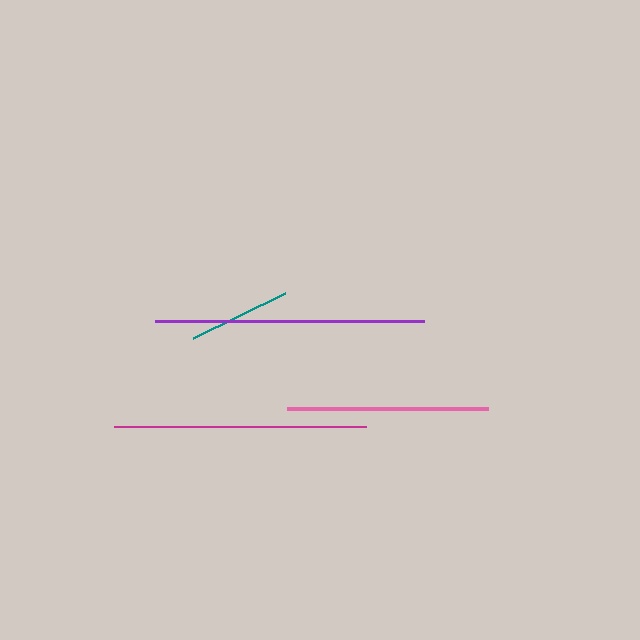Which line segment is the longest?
The purple line is the longest at approximately 269 pixels.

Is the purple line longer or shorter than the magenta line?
The purple line is longer than the magenta line.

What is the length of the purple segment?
The purple segment is approximately 269 pixels long.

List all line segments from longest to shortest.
From longest to shortest: purple, magenta, pink, teal.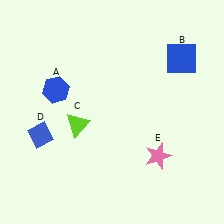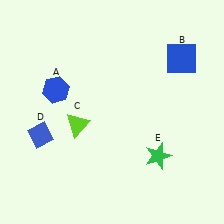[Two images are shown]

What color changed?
The star (E) changed from pink in Image 1 to green in Image 2.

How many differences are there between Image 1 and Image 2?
There is 1 difference between the two images.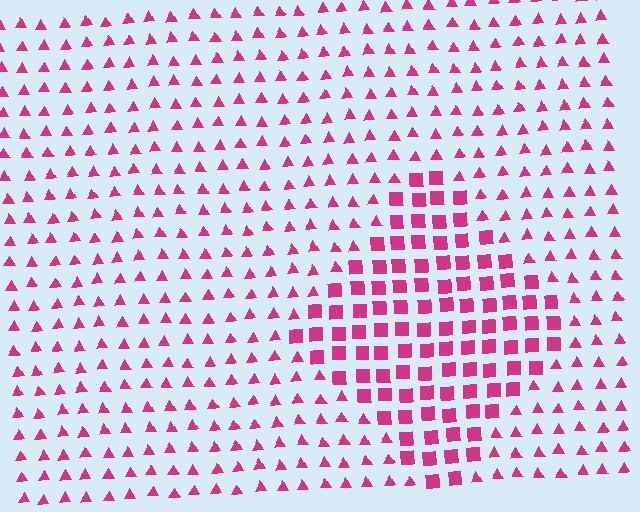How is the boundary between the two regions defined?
The boundary is defined by a change in element shape: squares inside vs. triangles outside. All elements share the same color and spacing.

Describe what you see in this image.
The image is filled with small magenta elements arranged in a uniform grid. A diamond-shaped region contains squares, while the surrounding area contains triangles. The boundary is defined purely by the change in element shape.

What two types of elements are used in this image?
The image uses squares inside the diamond region and triangles outside it.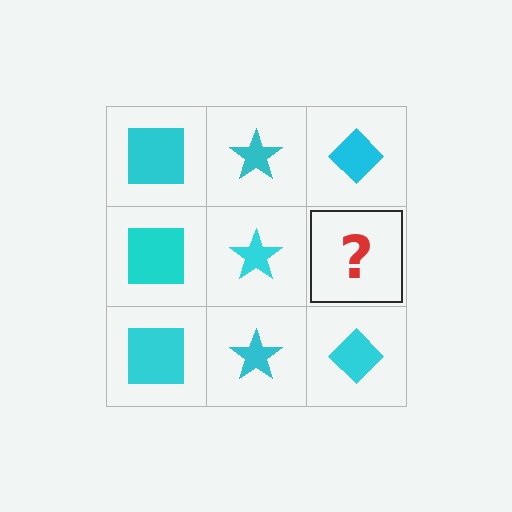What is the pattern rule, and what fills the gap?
The rule is that each column has a consistent shape. The gap should be filled with a cyan diamond.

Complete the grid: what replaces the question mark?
The question mark should be replaced with a cyan diamond.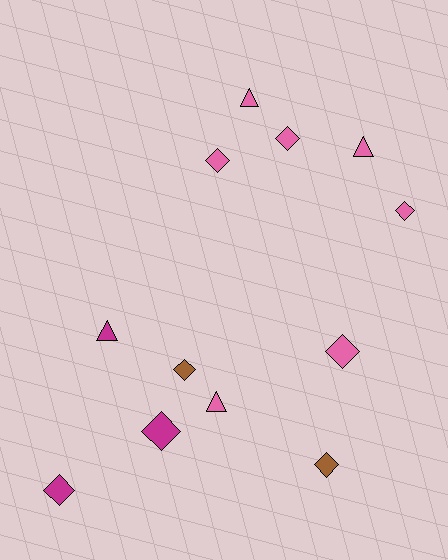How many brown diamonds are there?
There are 2 brown diamonds.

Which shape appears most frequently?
Diamond, with 8 objects.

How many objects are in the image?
There are 12 objects.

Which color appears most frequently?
Pink, with 7 objects.